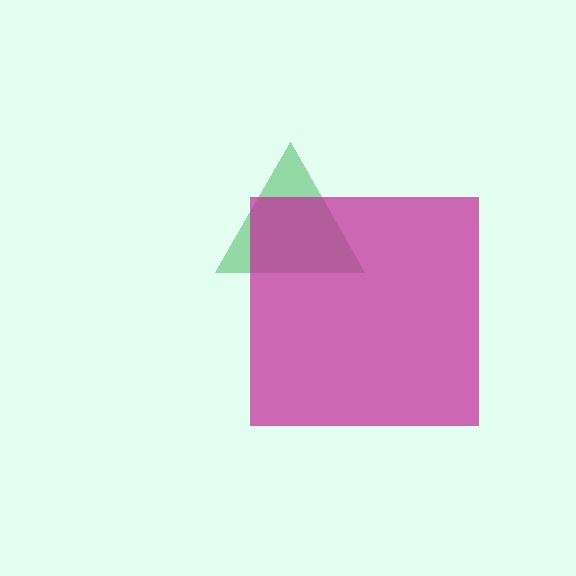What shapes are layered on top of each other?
The layered shapes are: a green triangle, a magenta square.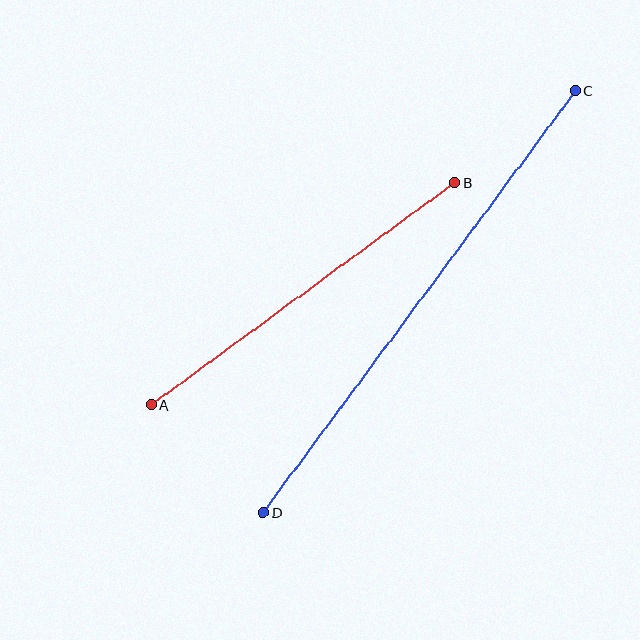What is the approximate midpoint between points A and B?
The midpoint is at approximately (303, 294) pixels.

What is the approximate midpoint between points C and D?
The midpoint is at approximately (419, 301) pixels.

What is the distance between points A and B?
The distance is approximately 376 pixels.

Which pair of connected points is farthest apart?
Points C and D are farthest apart.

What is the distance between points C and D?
The distance is approximately 525 pixels.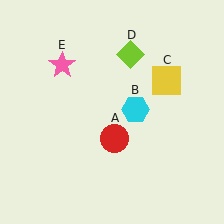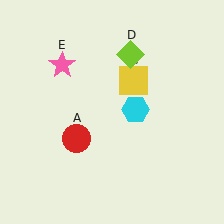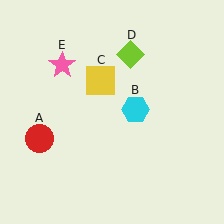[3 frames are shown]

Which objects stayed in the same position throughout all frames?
Cyan hexagon (object B) and lime diamond (object D) and pink star (object E) remained stationary.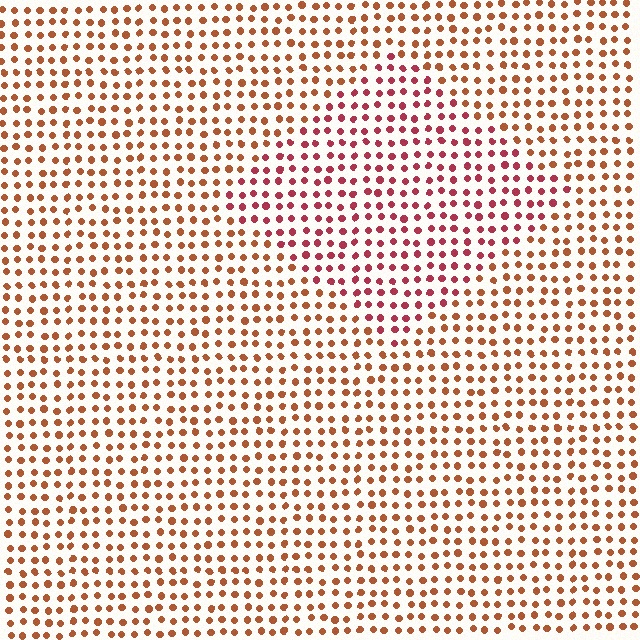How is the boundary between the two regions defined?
The boundary is defined purely by a slight shift in hue (about 32 degrees). Spacing, size, and orientation are identical on both sides.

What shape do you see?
I see a diamond.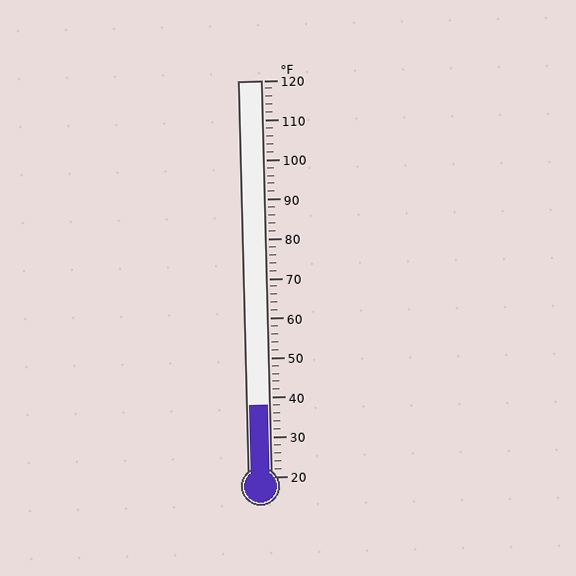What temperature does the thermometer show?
The thermometer shows approximately 38°F.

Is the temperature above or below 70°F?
The temperature is below 70°F.